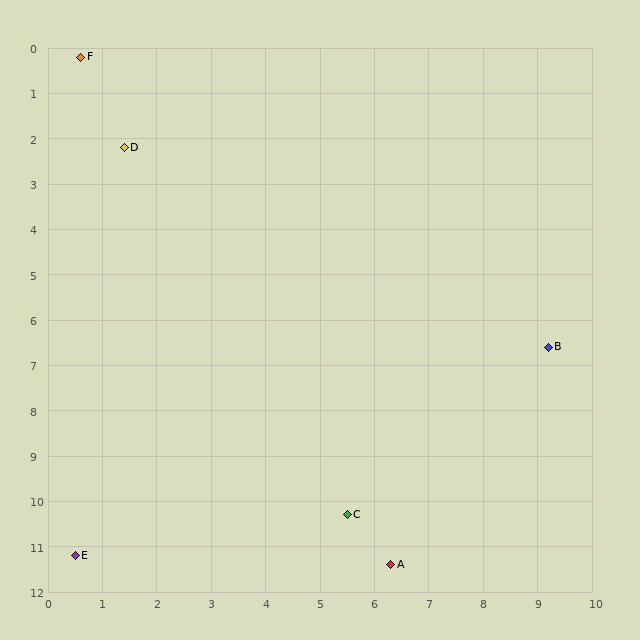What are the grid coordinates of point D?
Point D is at approximately (1.4, 2.2).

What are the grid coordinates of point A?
Point A is at approximately (6.3, 11.4).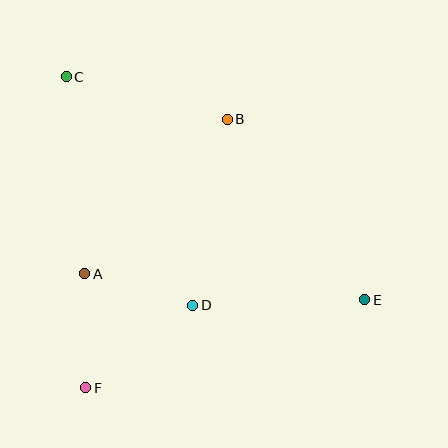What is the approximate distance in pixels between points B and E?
The distance between B and E is approximately 227 pixels.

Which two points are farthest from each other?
Points C and E are farthest from each other.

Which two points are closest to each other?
Points A and D are closest to each other.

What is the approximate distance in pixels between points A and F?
The distance between A and F is approximately 114 pixels.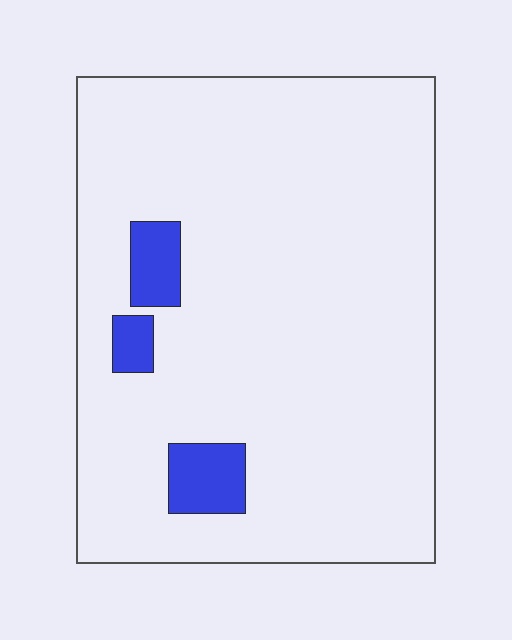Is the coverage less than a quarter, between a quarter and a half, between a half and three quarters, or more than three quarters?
Less than a quarter.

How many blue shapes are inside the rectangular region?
3.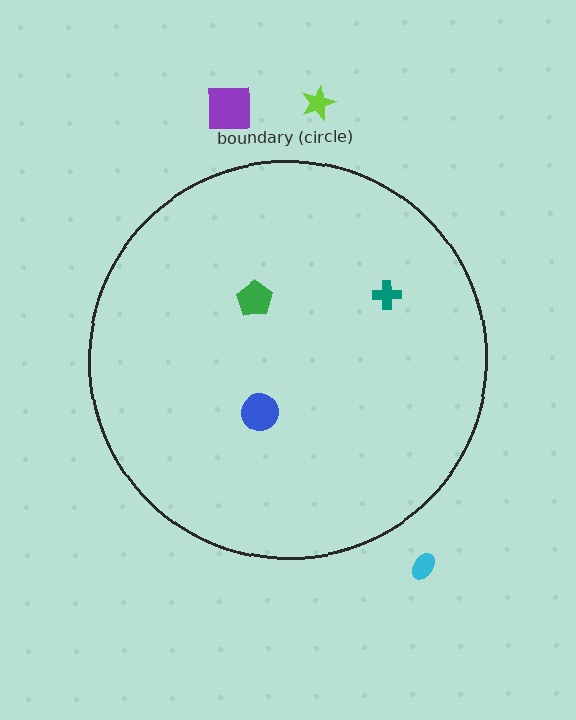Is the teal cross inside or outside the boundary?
Inside.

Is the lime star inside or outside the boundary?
Outside.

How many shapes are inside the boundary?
3 inside, 3 outside.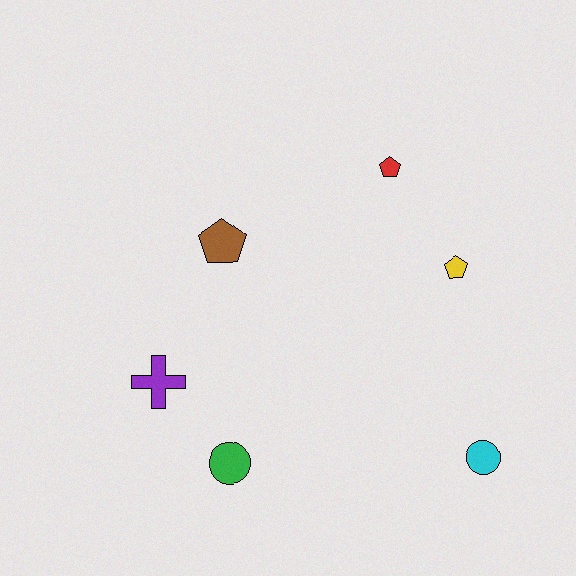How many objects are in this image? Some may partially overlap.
There are 6 objects.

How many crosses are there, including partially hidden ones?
There is 1 cross.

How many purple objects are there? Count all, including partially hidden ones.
There is 1 purple object.